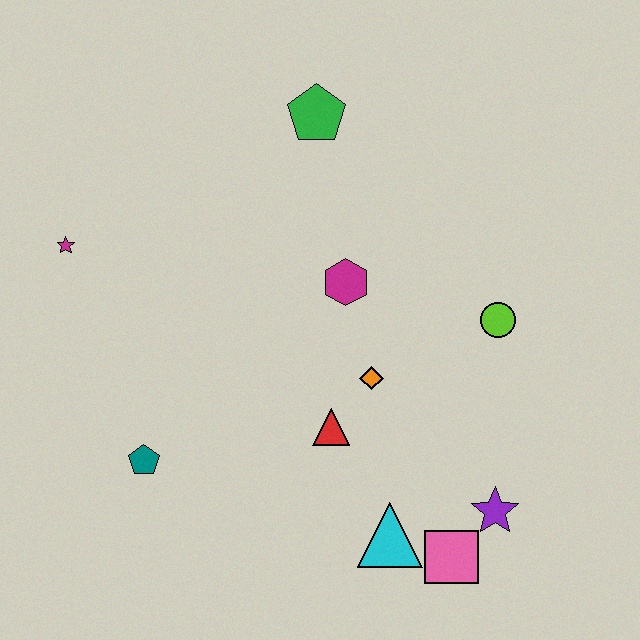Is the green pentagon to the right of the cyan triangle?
No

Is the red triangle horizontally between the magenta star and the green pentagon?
No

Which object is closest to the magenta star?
The teal pentagon is closest to the magenta star.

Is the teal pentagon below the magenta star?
Yes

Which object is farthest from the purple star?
The magenta star is farthest from the purple star.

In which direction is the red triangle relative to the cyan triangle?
The red triangle is above the cyan triangle.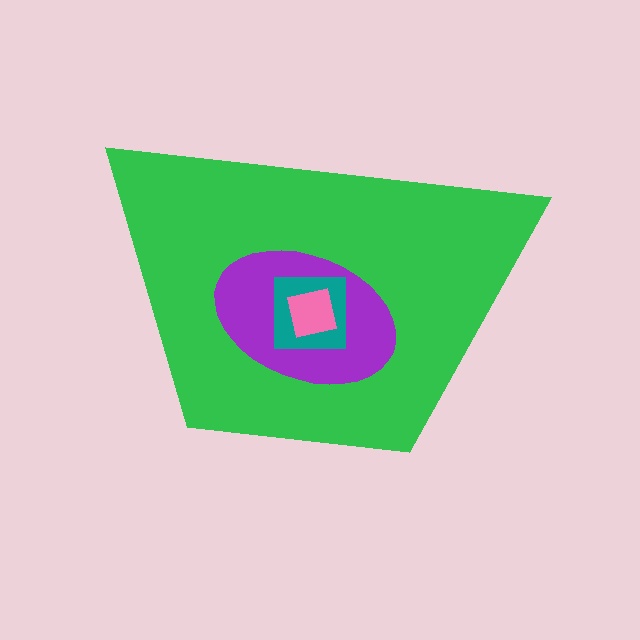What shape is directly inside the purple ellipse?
The teal square.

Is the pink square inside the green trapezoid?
Yes.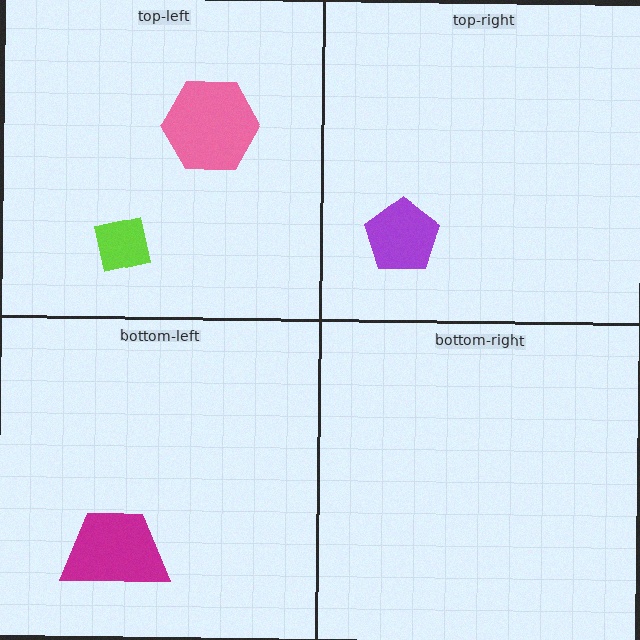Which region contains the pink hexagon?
The top-left region.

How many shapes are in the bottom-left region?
1.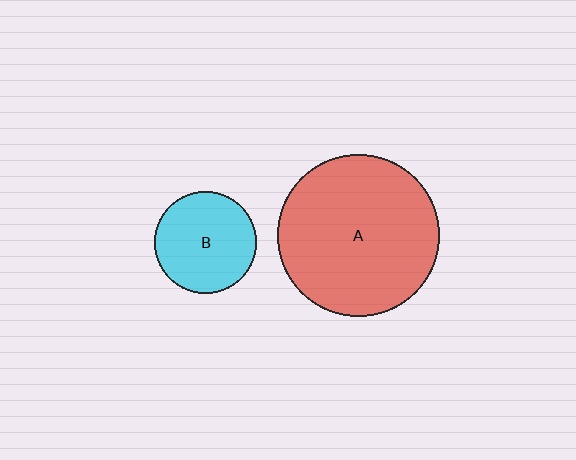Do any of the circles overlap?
No, none of the circles overlap.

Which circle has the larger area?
Circle A (red).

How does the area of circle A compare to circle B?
Approximately 2.5 times.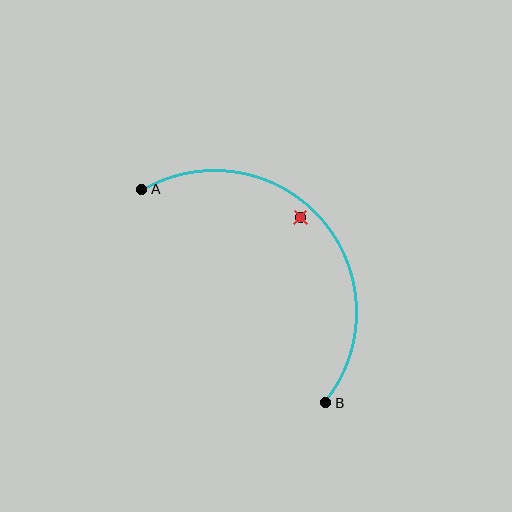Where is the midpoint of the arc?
The arc midpoint is the point on the curve farthest from the straight line joining A and B. It sits above and to the right of that line.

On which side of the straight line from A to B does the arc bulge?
The arc bulges above and to the right of the straight line connecting A and B.